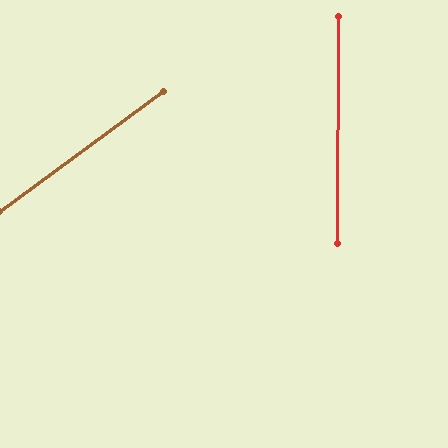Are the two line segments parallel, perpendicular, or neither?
Neither parallel nor perpendicular — they differ by about 54°.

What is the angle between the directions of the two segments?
Approximately 54 degrees.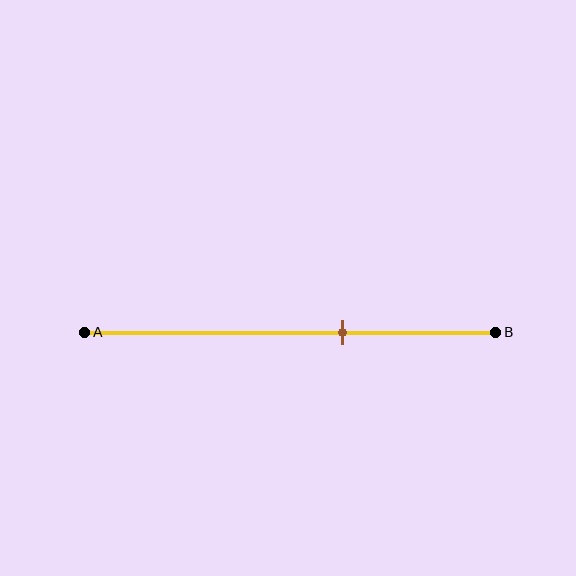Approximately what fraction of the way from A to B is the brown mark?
The brown mark is approximately 65% of the way from A to B.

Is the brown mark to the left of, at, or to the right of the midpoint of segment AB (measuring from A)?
The brown mark is to the right of the midpoint of segment AB.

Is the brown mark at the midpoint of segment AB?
No, the mark is at about 65% from A, not at the 50% midpoint.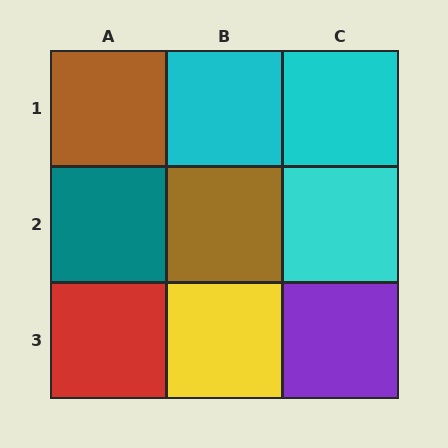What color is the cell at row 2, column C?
Cyan.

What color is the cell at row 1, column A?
Brown.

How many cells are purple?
1 cell is purple.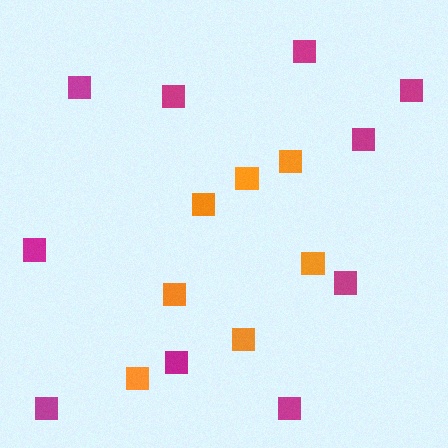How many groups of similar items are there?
There are 2 groups: one group of magenta squares (10) and one group of orange squares (7).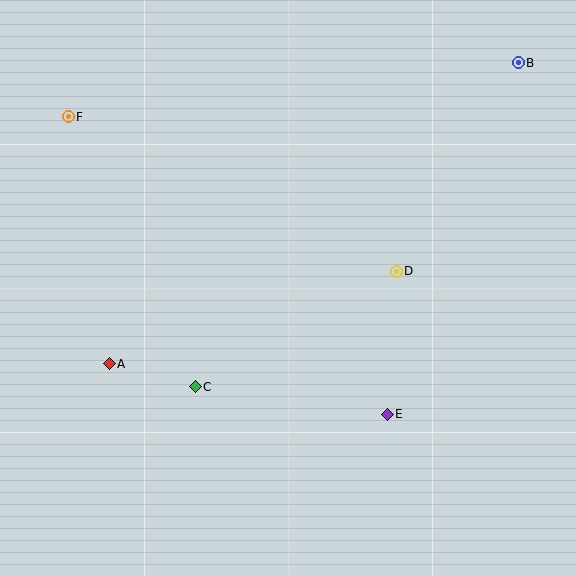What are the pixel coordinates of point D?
Point D is at (396, 271).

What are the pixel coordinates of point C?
Point C is at (195, 387).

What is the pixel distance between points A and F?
The distance between A and F is 250 pixels.